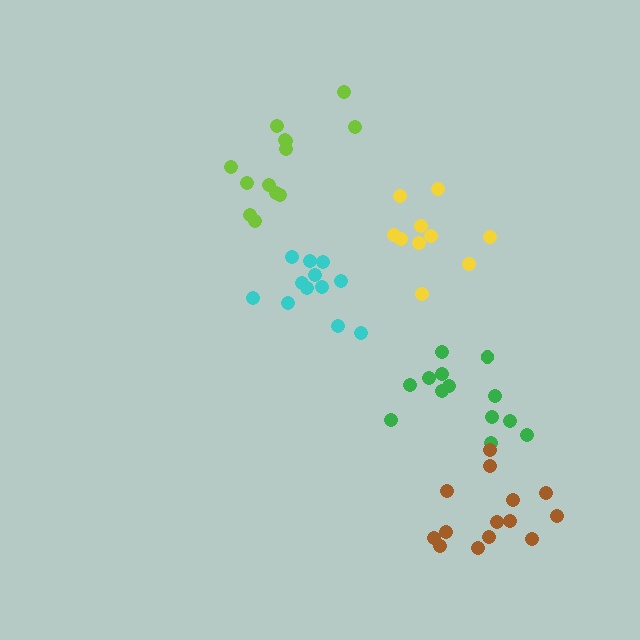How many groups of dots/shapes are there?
There are 5 groups.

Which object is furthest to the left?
The lime cluster is leftmost.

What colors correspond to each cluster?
The clusters are colored: lime, green, brown, cyan, yellow.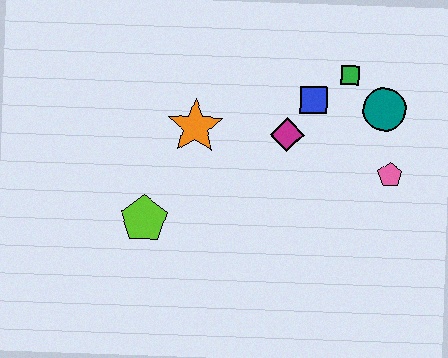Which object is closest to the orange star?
The magenta diamond is closest to the orange star.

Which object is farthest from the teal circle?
The lime pentagon is farthest from the teal circle.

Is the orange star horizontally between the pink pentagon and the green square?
No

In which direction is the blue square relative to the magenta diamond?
The blue square is above the magenta diamond.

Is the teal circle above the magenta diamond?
Yes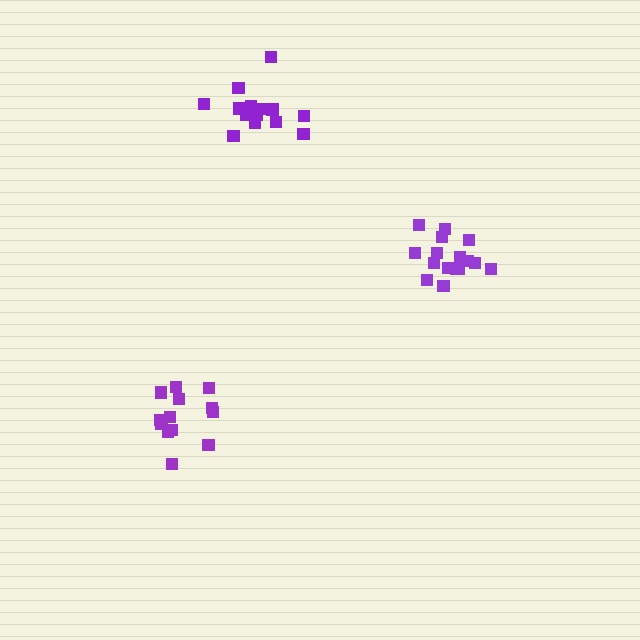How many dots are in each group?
Group 1: 15 dots, Group 2: 16 dots, Group 3: 14 dots (45 total).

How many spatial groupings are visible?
There are 3 spatial groupings.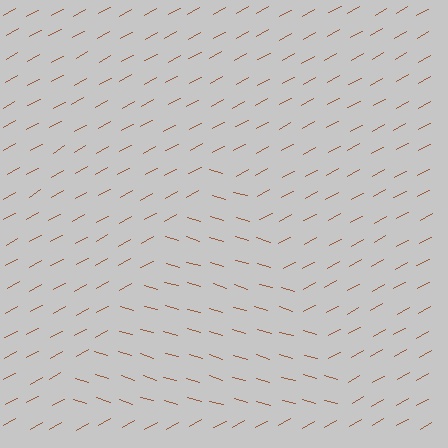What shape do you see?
I see a triangle.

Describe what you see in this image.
The image is filled with small brown line segments. A triangle region in the image has lines oriented differently from the surrounding lines, creating a visible texture boundary.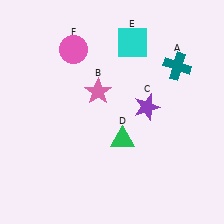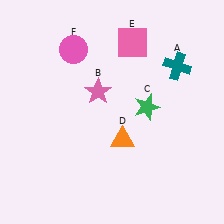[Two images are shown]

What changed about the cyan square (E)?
In Image 1, E is cyan. In Image 2, it changed to pink.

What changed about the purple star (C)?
In Image 1, C is purple. In Image 2, it changed to green.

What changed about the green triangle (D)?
In Image 1, D is green. In Image 2, it changed to orange.